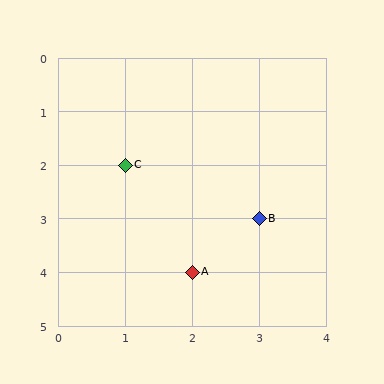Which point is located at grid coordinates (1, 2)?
Point C is at (1, 2).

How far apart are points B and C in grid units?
Points B and C are 2 columns and 1 row apart (about 2.2 grid units diagonally).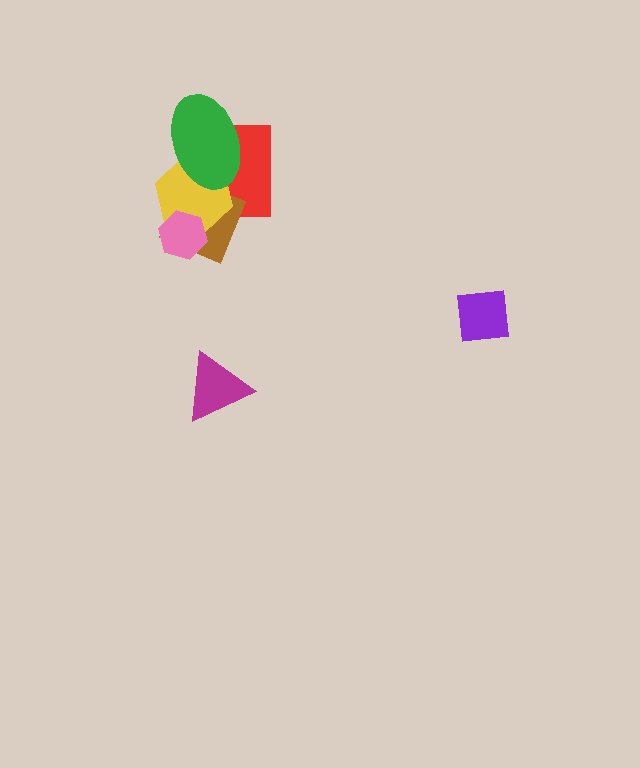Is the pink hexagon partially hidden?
No, no other shape covers it.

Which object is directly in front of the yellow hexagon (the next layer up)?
The green ellipse is directly in front of the yellow hexagon.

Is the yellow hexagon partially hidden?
Yes, it is partially covered by another shape.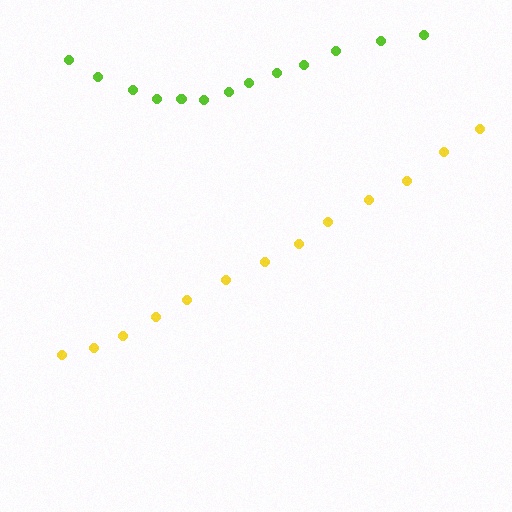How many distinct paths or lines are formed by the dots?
There are 2 distinct paths.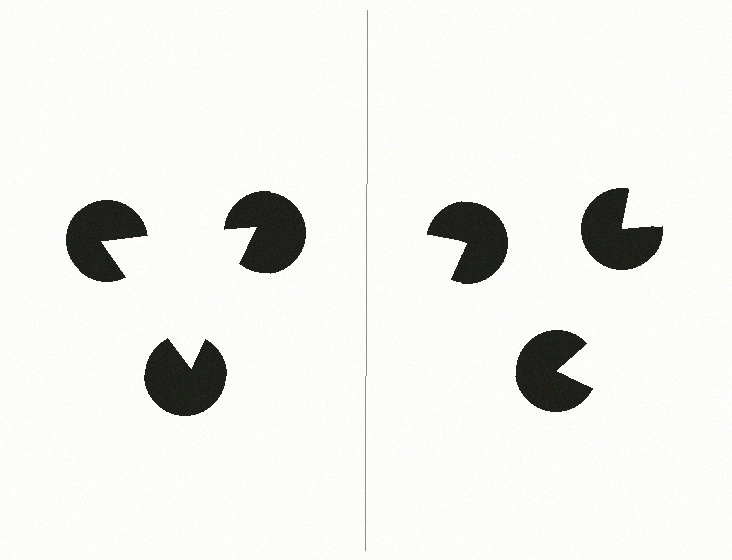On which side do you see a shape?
An illusory triangle appears on the left side. On the right side the wedge cuts are rotated, so no coherent shape forms.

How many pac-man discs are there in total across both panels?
6 — 3 on each side.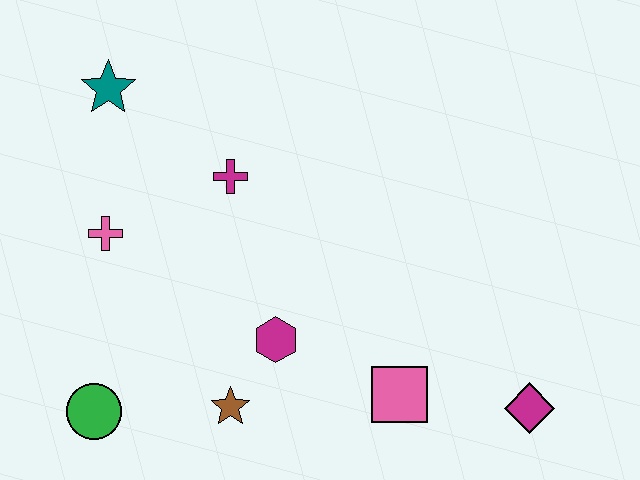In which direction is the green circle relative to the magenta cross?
The green circle is below the magenta cross.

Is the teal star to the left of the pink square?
Yes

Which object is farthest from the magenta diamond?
The teal star is farthest from the magenta diamond.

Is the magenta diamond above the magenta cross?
No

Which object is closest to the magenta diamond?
The pink square is closest to the magenta diamond.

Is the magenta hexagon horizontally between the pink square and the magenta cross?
Yes